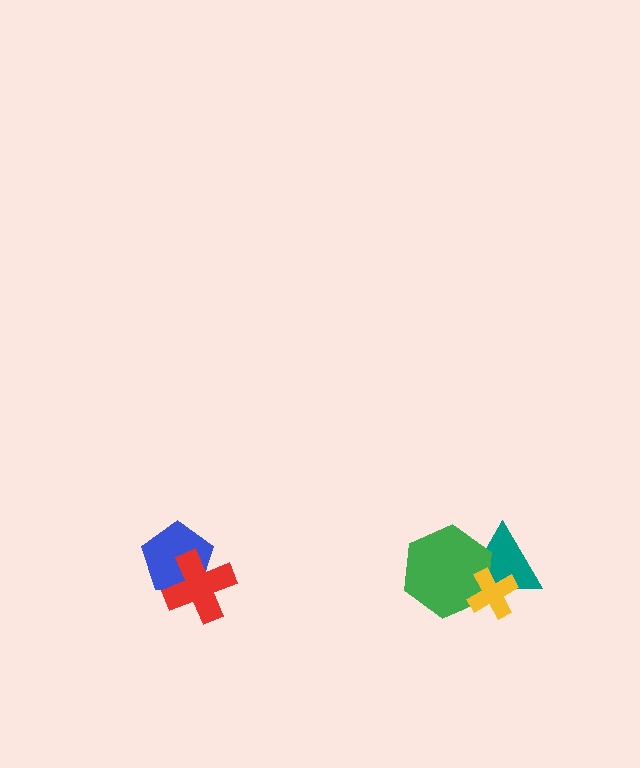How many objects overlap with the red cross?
1 object overlaps with the red cross.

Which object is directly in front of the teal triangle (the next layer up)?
The green hexagon is directly in front of the teal triangle.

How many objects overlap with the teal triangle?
2 objects overlap with the teal triangle.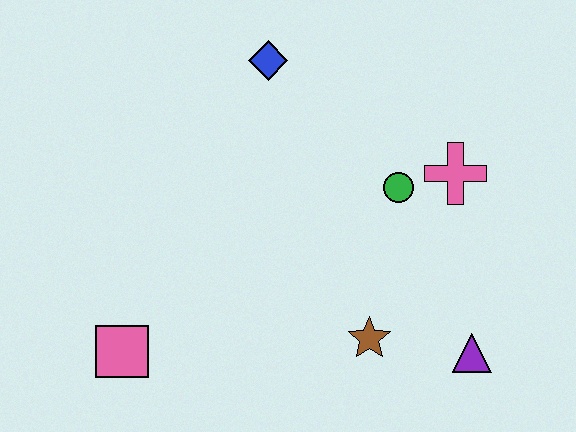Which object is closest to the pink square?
The brown star is closest to the pink square.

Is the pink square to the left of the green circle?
Yes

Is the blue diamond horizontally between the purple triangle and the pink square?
Yes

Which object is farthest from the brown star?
The blue diamond is farthest from the brown star.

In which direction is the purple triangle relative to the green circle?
The purple triangle is below the green circle.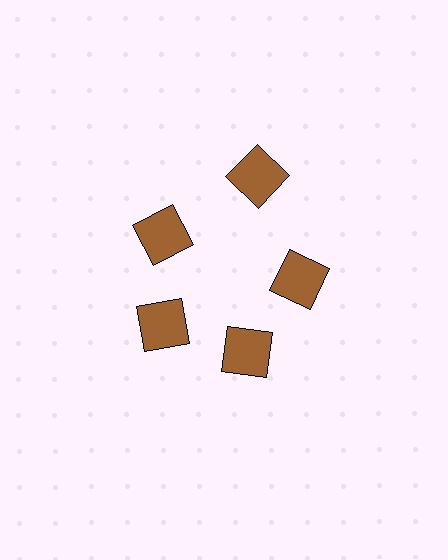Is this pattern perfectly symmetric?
No. The 5 brown squares are arranged in a ring, but one element near the 1 o'clock position is pushed outward from the center, breaking the 5-fold rotational symmetry.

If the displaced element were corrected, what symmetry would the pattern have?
It would have 5-fold rotational symmetry — the pattern would map onto itself every 72 degrees.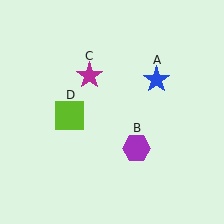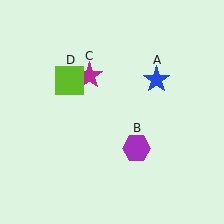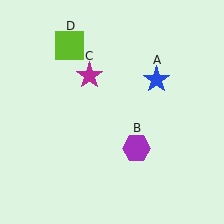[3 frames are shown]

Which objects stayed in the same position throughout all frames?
Blue star (object A) and purple hexagon (object B) and magenta star (object C) remained stationary.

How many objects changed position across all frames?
1 object changed position: lime square (object D).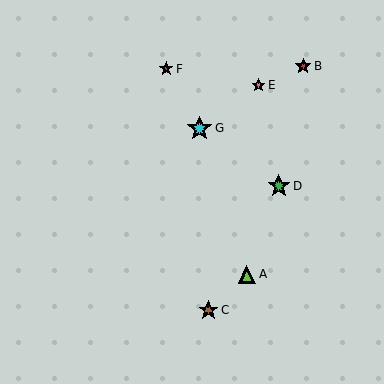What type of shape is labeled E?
Shape E is a pink star.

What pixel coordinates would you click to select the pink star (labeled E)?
Click at (258, 85) to select the pink star E.